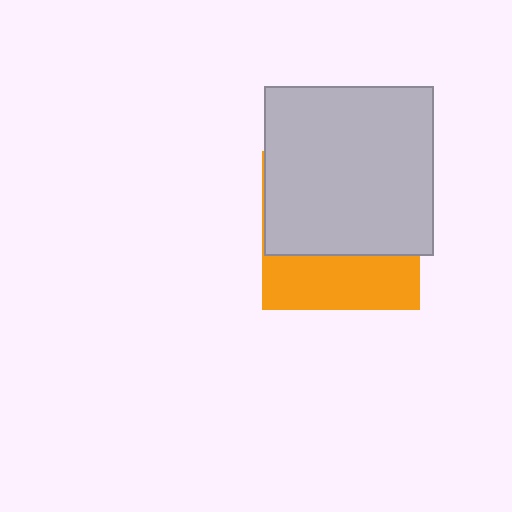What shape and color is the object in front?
The object in front is a light gray square.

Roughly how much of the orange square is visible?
A small part of it is visible (roughly 35%).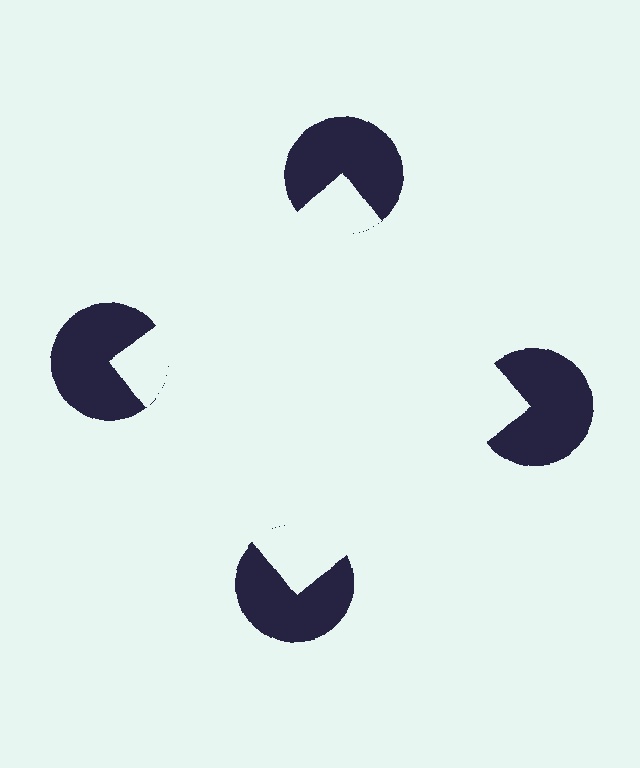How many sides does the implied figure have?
4 sides.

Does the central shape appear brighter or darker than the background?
It typically appears slightly brighter than the background, even though no actual brightness change is drawn.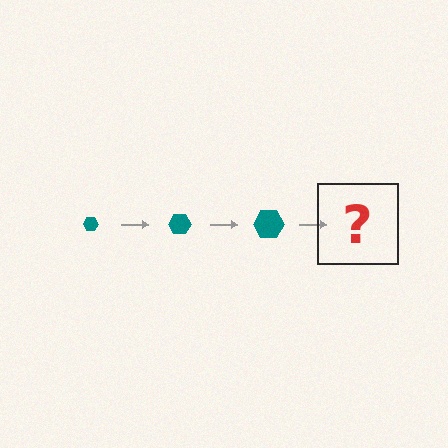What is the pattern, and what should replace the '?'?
The pattern is that the hexagon gets progressively larger each step. The '?' should be a teal hexagon, larger than the previous one.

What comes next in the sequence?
The next element should be a teal hexagon, larger than the previous one.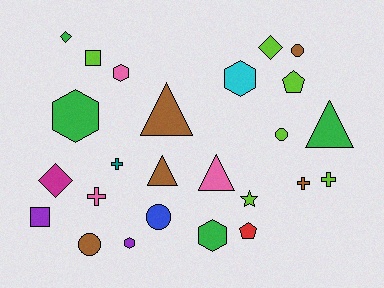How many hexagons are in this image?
There are 5 hexagons.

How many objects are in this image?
There are 25 objects.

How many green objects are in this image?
There are 4 green objects.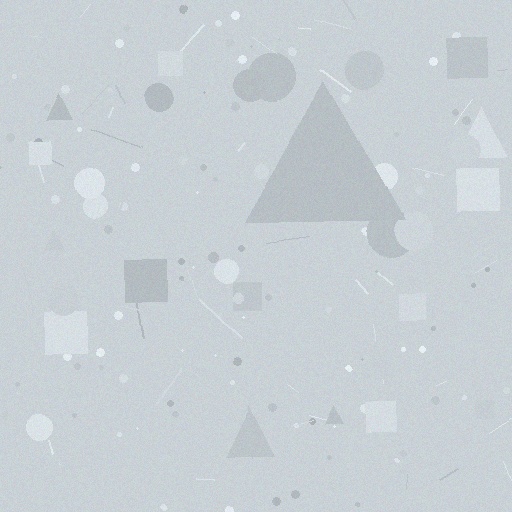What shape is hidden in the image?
A triangle is hidden in the image.